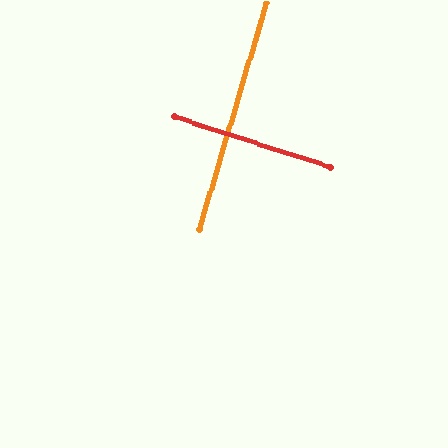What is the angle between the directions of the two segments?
Approximately 89 degrees.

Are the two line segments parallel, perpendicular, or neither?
Perpendicular — they meet at approximately 89°.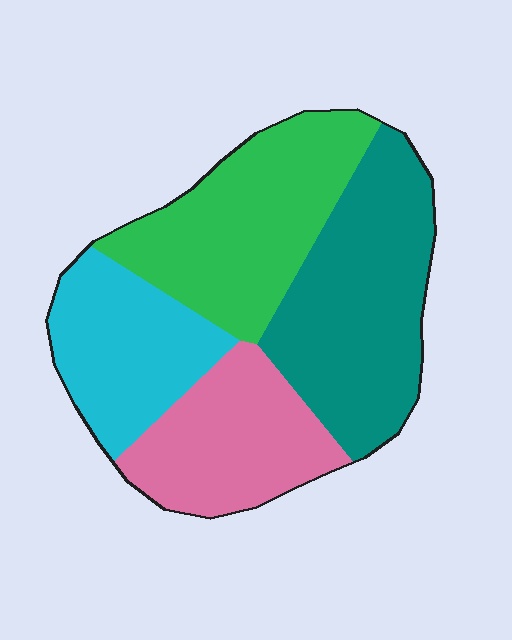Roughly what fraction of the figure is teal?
Teal takes up between a quarter and a half of the figure.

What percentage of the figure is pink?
Pink covers about 20% of the figure.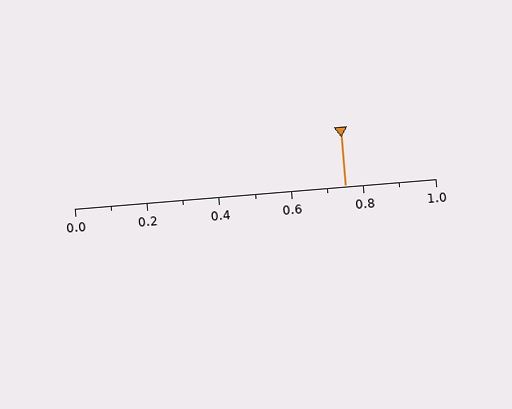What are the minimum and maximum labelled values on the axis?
The axis runs from 0.0 to 1.0.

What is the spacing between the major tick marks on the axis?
The major ticks are spaced 0.2 apart.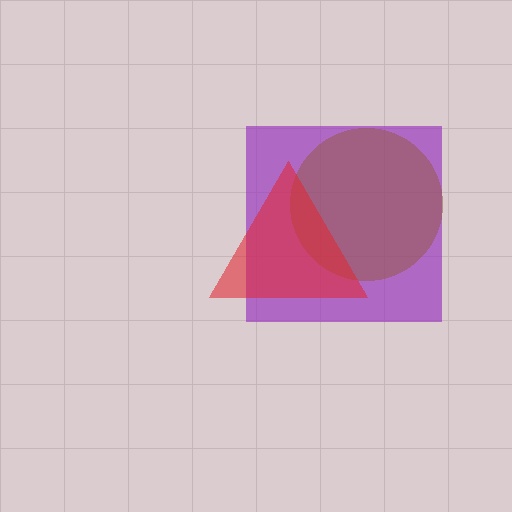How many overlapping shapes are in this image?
There are 3 overlapping shapes in the image.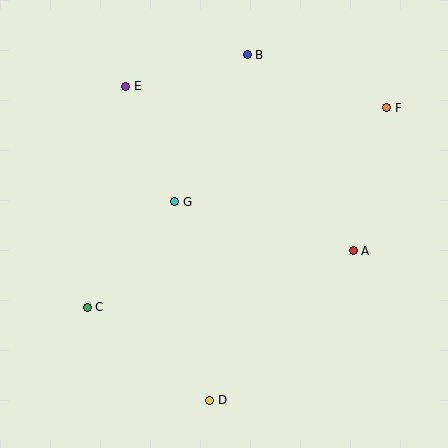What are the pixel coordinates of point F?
Point F is at (387, 108).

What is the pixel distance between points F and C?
The distance between F and C is 360 pixels.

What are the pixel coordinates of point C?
Point C is at (87, 307).